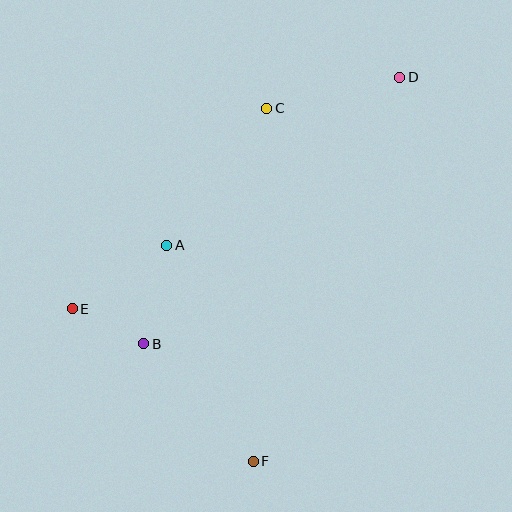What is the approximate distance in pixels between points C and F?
The distance between C and F is approximately 353 pixels.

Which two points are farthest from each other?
Points D and F are farthest from each other.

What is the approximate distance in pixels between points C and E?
The distance between C and E is approximately 279 pixels.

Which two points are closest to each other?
Points B and E are closest to each other.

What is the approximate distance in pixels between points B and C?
The distance between B and C is approximately 266 pixels.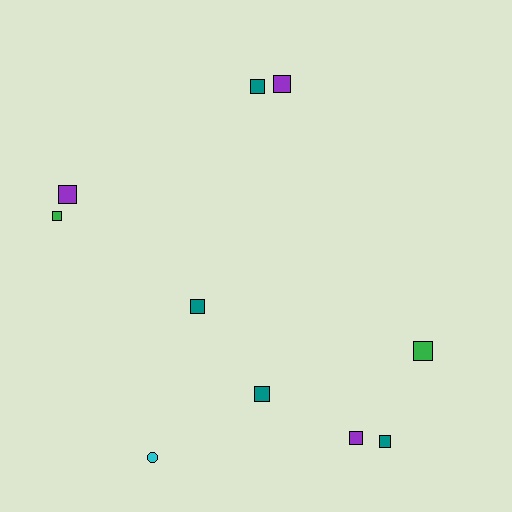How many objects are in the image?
There are 10 objects.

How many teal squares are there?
There are 4 teal squares.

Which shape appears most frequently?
Square, with 9 objects.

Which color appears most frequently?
Teal, with 4 objects.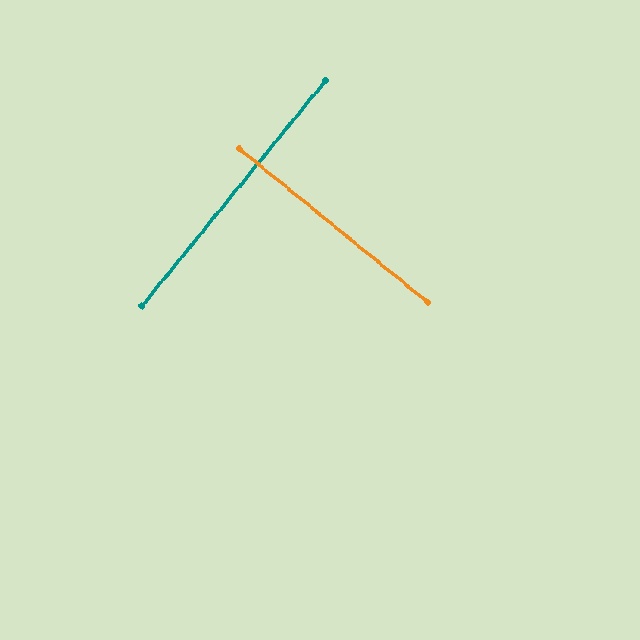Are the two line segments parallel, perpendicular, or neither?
Perpendicular — they meet at approximately 90°.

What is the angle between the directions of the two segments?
Approximately 90 degrees.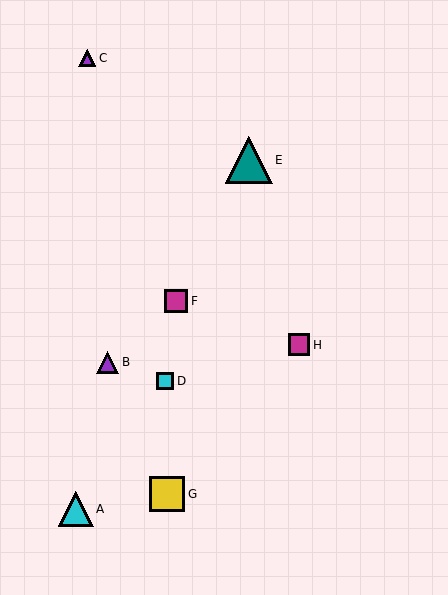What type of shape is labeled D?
Shape D is a cyan square.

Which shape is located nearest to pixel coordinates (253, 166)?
The teal triangle (labeled E) at (249, 160) is nearest to that location.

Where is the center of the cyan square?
The center of the cyan square is at (165, 381).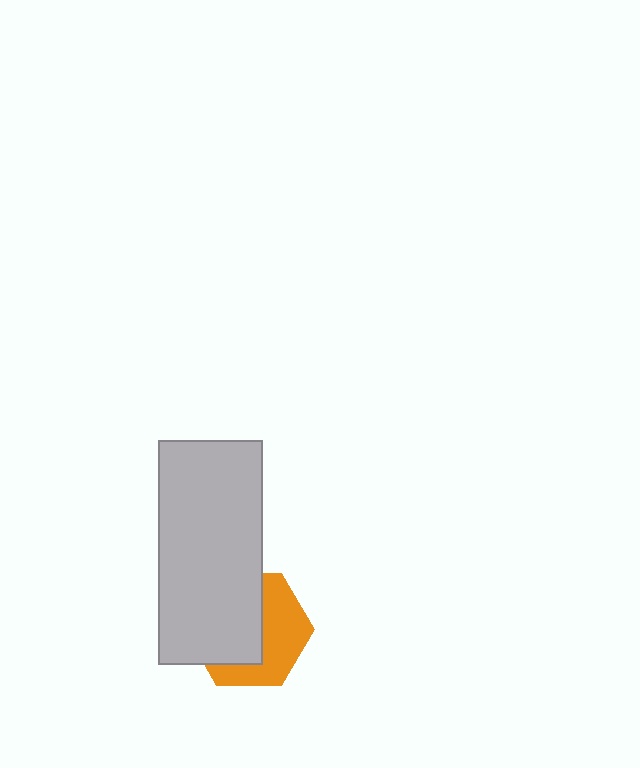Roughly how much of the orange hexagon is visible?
About half of it is visible (roughly 45%).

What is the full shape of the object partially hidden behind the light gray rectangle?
The partially hidden object is an orange hexagon.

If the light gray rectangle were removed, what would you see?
You would see the complete orange hexagon.